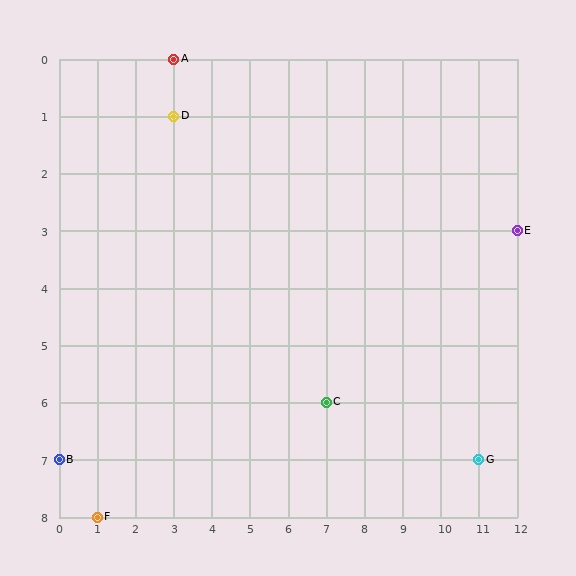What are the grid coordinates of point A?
Point A is at grid coordinates (3, 0).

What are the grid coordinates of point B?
Point B is at grid coordinates (0, 7).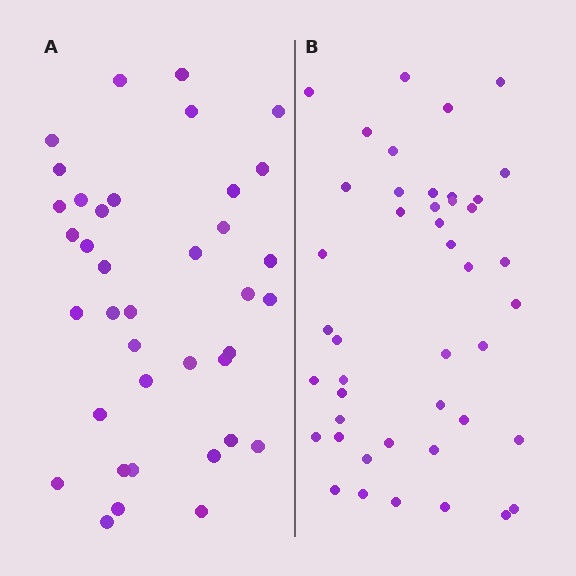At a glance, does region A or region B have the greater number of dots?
Region B (the right region) has more dots.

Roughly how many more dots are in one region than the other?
Region B has about 6 more dots than region A.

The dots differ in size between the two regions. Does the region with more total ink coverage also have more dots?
No. Region A has more total ink coverage because its dots are larger, but region B actually contains more individual dots. Total area can be misleading — the number of items is what matters here.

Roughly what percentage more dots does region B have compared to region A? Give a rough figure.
About 15% more.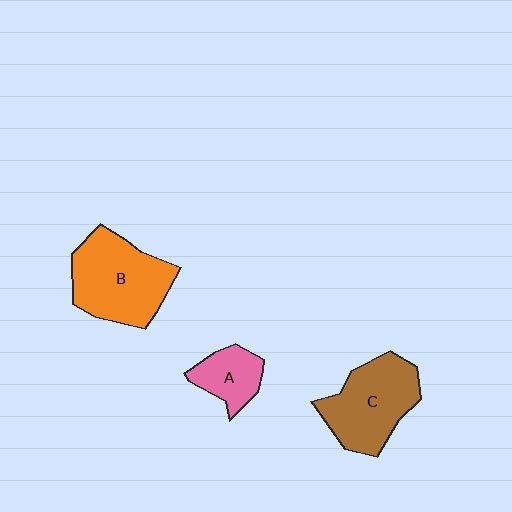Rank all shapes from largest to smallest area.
From largest to smallest: B (orange), C (brown), A (pink).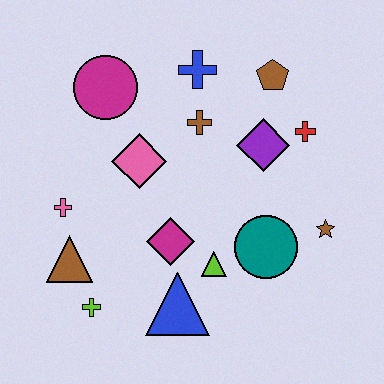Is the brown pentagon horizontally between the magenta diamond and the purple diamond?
No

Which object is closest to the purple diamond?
The red cross is closest to the purple diamond.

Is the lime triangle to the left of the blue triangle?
No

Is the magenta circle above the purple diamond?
Yes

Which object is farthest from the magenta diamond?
The brown pentagon is farthest from the magenta diamond.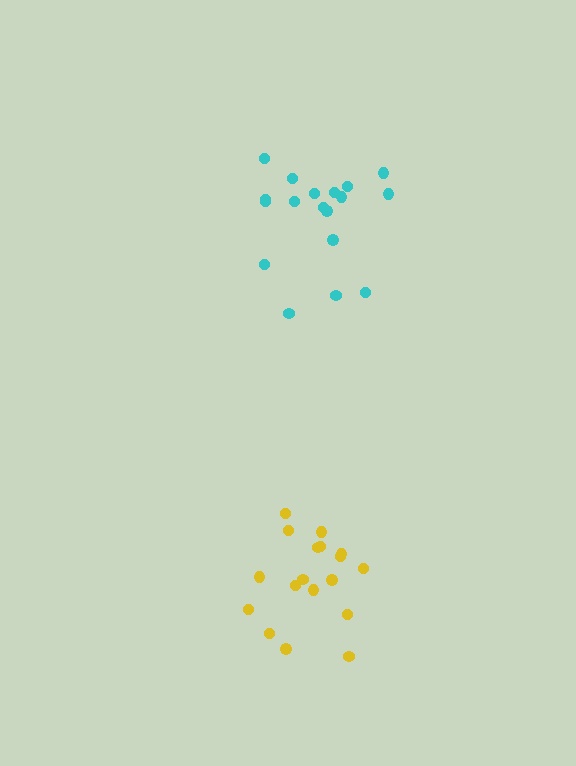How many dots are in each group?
Group 1: 18 dots, Group 2: 18 dots (36 total).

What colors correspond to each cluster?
The clusters are colored: cyan, yellow.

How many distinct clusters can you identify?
There are 2 distinct clusters.